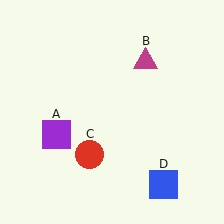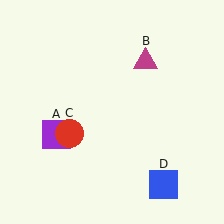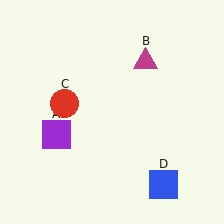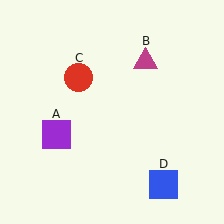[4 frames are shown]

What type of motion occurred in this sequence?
The red circle (object C) rotated clockwise around the center of the scene.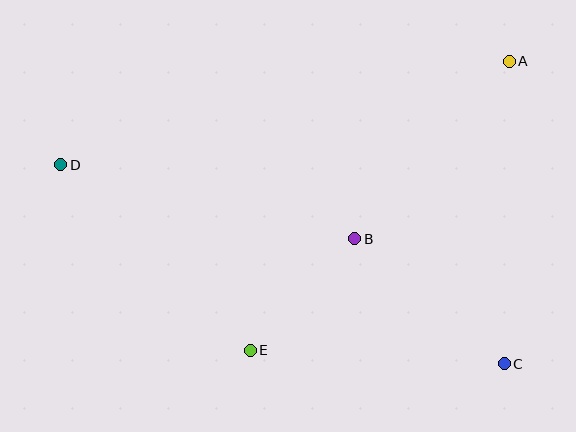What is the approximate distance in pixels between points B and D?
The distance between B and D is approximately 303 pixels.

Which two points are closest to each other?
Points B and E are closest to each other.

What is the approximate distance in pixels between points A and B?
The distance between A and B is approximately 235 pixels.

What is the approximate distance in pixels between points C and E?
The distance between C and E is approximately 255 pixels.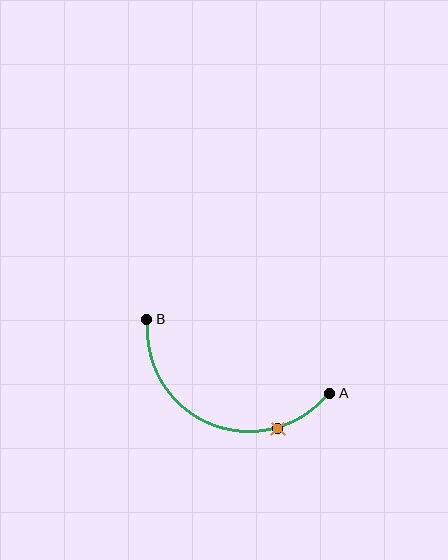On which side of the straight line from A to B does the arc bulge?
The arc bulges below the straight line connecting A and B.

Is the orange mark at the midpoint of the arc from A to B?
No. The orange mark lies on the arc but is closer to endpoint A. The arc midpoint would be at the point on the curve equidistant along the arc from both A and B.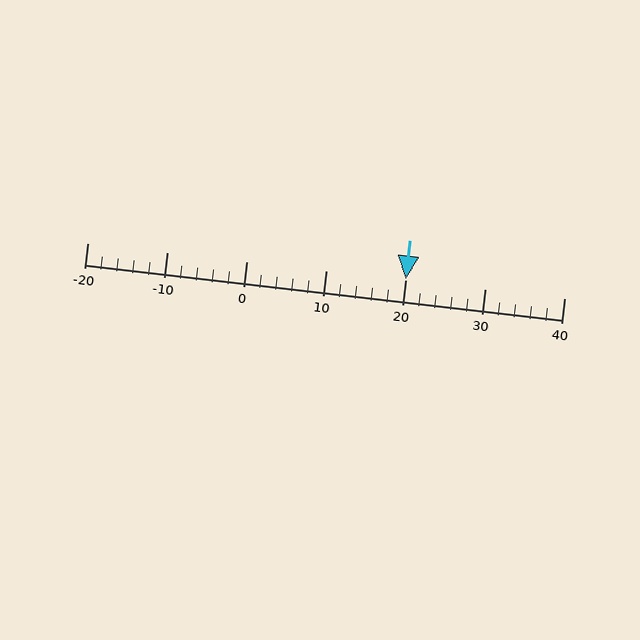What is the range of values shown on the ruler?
The ruler shows values from -20 to 40.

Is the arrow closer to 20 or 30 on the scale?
The arrow is closer to 20.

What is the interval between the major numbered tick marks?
The major tick marks are spaced 10 units apart.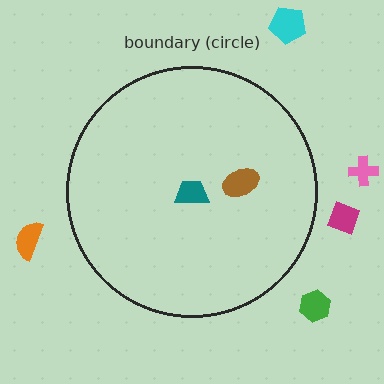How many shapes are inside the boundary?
2 inside, 5 outside.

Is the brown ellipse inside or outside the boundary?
Inside.